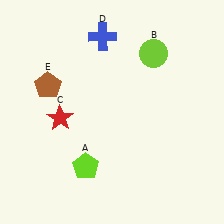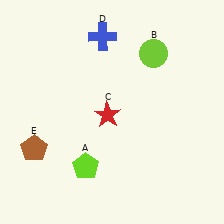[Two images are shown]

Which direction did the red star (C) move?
The red star (C) moved right.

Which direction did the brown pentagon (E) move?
The brown pentagon (E) moved down.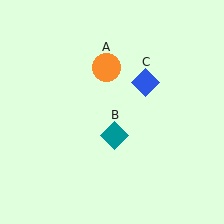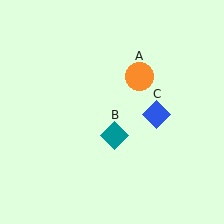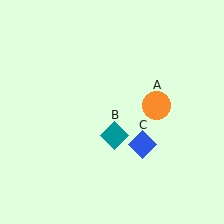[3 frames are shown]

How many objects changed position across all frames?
2 objects changed position: orange circle (object A), blue diamond (object C).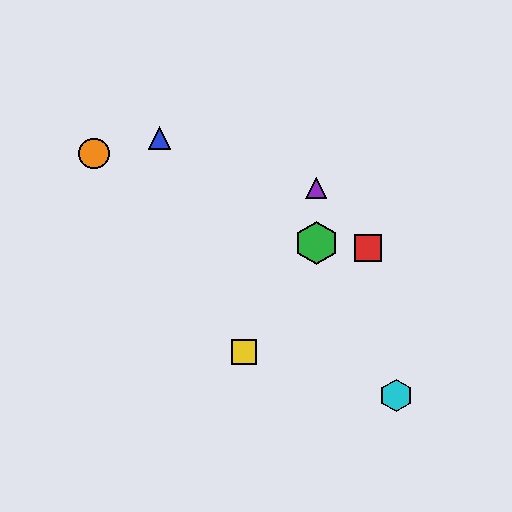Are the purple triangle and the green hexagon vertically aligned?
Yes, both are at x≈316.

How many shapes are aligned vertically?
2 shapes (the green hexagon, the purple triangle) are aligned vertically.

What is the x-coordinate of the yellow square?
The yellow square is at x≈244.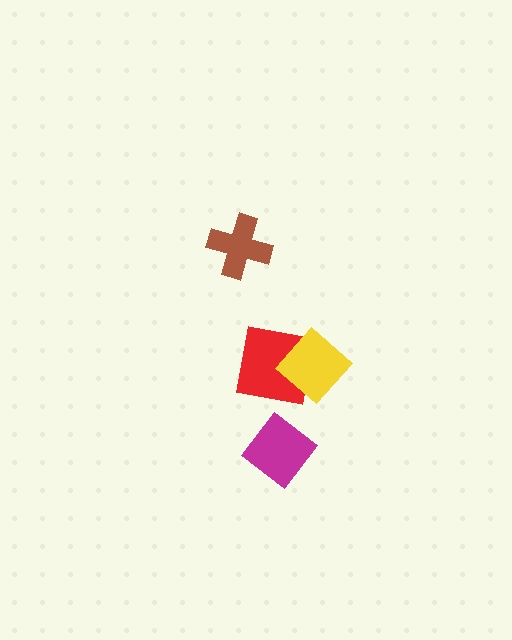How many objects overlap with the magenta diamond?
0 objects overlap with the magenta diamond.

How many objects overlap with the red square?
1 object overlaps with the red square.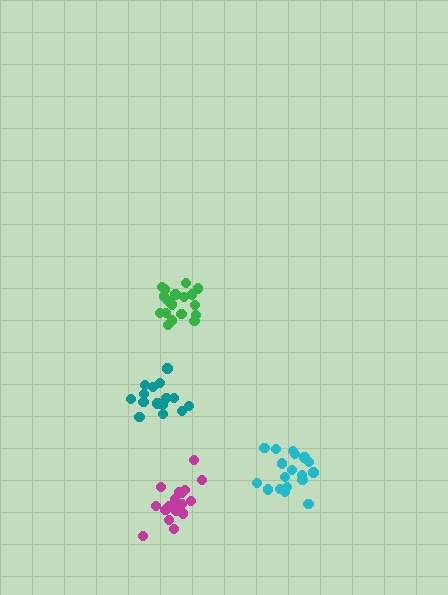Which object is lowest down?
The magenta cluster is bottommost.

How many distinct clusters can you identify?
There are 4 distinct clusters.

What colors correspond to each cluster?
The clusters are colored: teal, magenta, green, cyan.